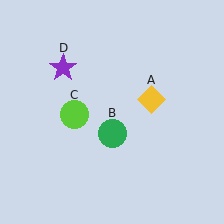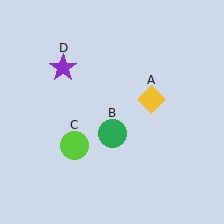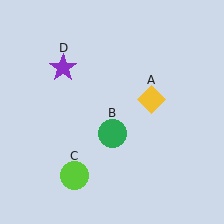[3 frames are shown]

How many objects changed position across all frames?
1 object changed position: lime circle (object C).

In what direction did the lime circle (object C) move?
The lime circle (object C) moved down.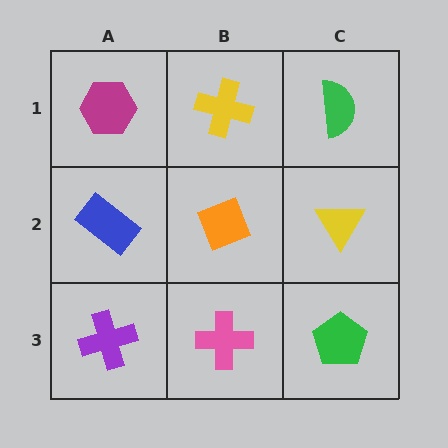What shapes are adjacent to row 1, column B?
An orange diamond (row 2, column B), a magenta hexagon (row 1, column A), a green semicircle (row 1, column C).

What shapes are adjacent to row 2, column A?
A magenta hexagon (row 1, column A), a purple cross (row 3, column A), an orange diamond (row 2, column B).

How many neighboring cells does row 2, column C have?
3.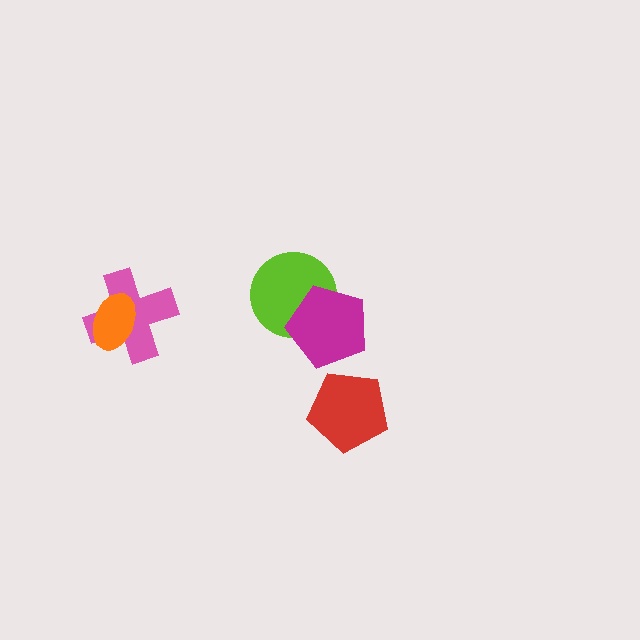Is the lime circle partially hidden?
Yes, it is partially covered by another shape.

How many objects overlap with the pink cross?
1 object overlaps with the pink cross.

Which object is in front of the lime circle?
The magenta pentagon is in front of the lime circle.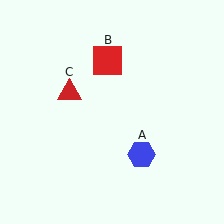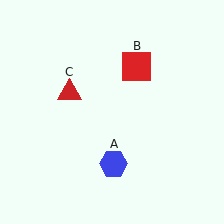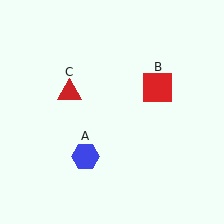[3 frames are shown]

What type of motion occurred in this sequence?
The blue hexagon (object A), red square (object B) rotated clockwise around the center of the scene.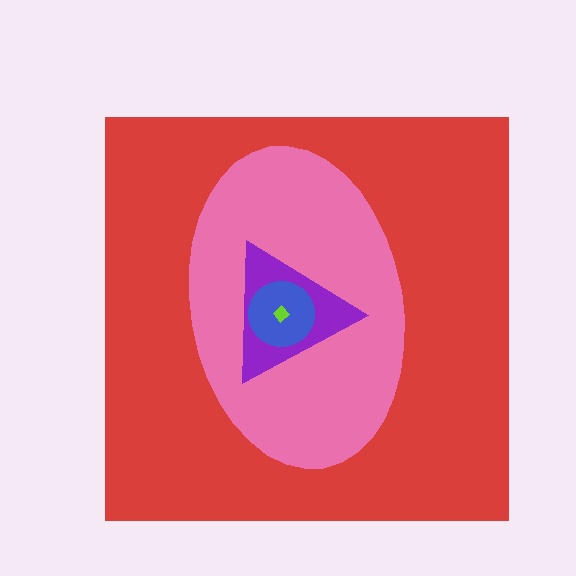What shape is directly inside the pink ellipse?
The purple triangle.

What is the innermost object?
The lime diamond.